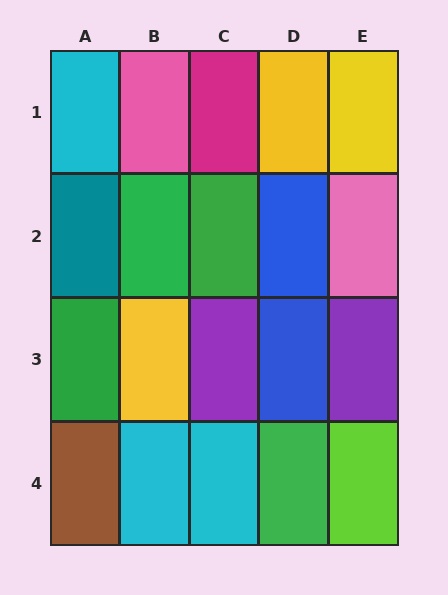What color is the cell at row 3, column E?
Purple.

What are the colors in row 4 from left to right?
Brown, cyan, cyan, green, lime.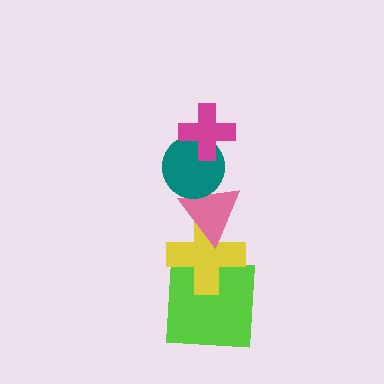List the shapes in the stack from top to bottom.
From top to bottom: the magenta cross, the teal circle, the pink triangle, the yellow cross, the lime square.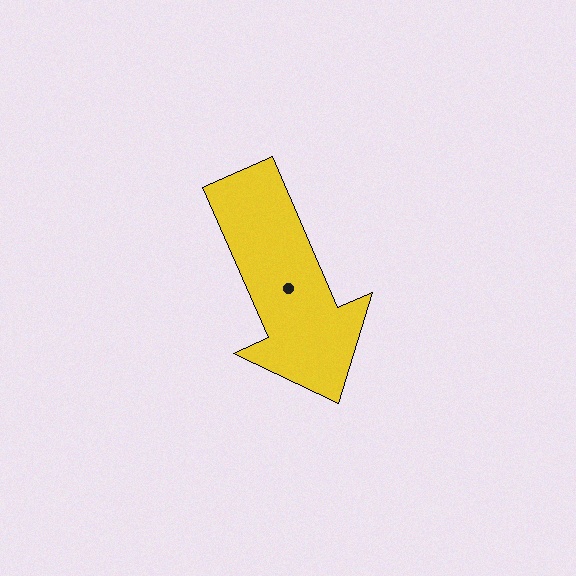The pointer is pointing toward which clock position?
Roughly 5 o'clock.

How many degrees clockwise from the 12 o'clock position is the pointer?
Approximately 156 degrees.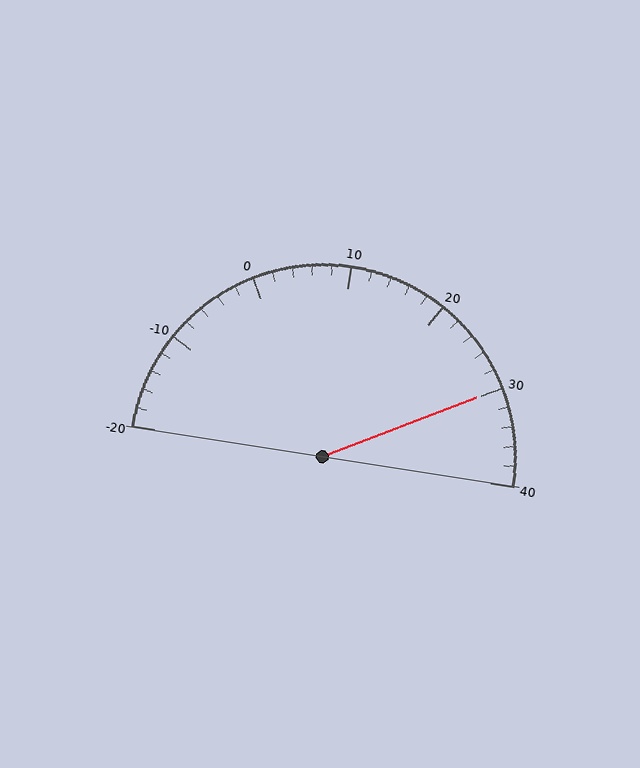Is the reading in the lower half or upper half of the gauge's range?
The reading is in the upper half of the range (-20 to 40).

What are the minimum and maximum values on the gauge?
The gauge ranges from -20 to 40.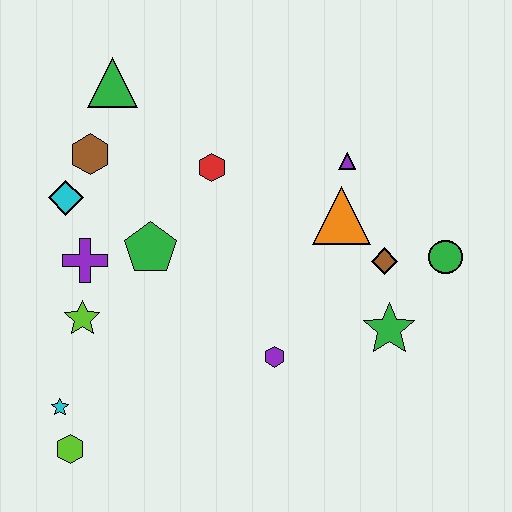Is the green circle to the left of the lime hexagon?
No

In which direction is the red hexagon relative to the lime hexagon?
The red hexagon is above the lime hexagon.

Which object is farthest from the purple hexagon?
The green triangle is farthest from the purple hexagon.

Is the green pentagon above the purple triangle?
No